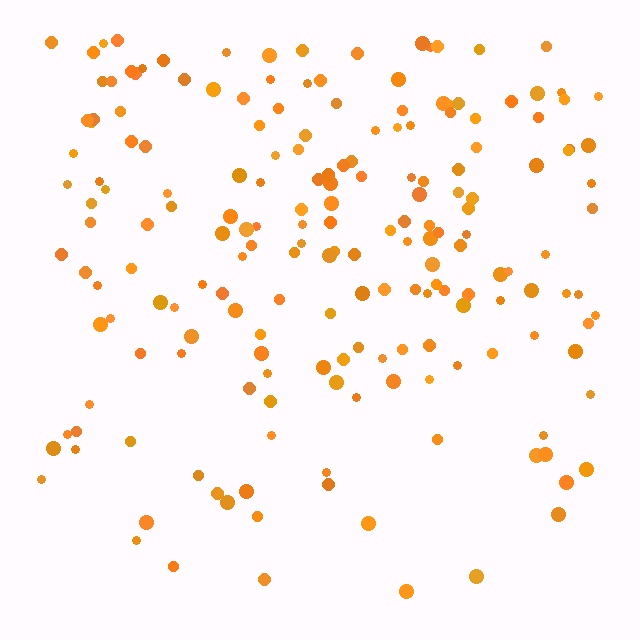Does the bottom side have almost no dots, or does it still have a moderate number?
Still a moderate number, just noticeably fewer than the top.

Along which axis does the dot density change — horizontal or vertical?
Vertical.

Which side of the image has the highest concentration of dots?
The top.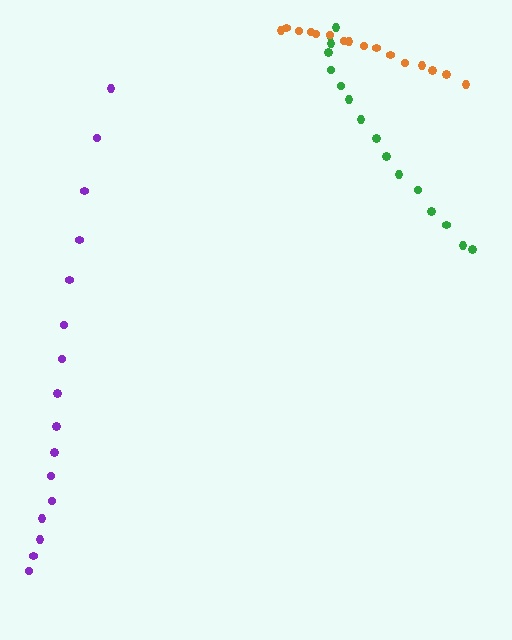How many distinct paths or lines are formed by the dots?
There are 3 distinct paths.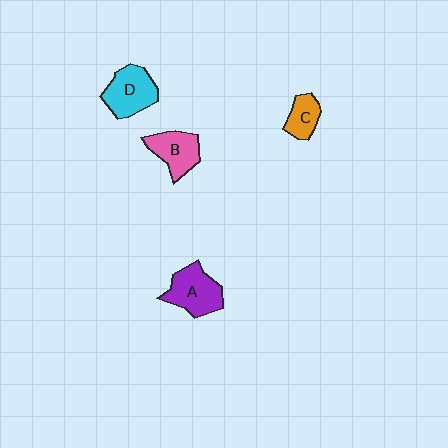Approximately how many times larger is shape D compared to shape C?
Approximately 1.8 times.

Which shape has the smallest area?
Shape C (orange).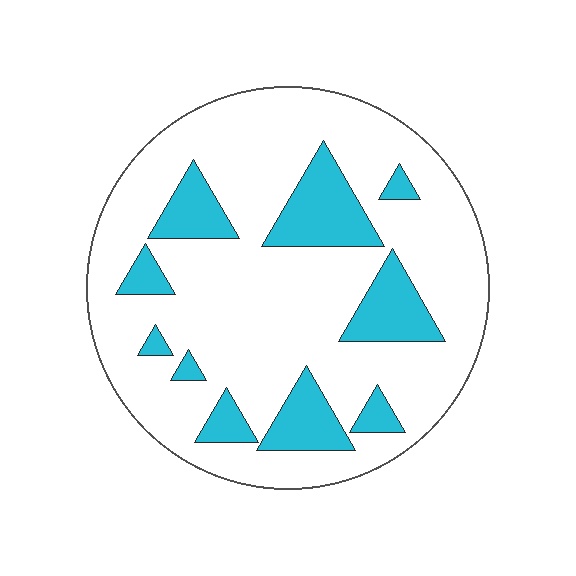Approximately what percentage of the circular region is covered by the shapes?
Approximately 20%.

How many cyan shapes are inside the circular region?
10.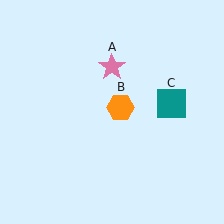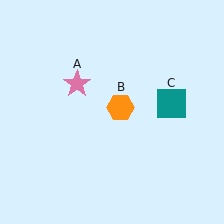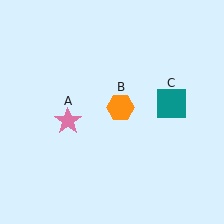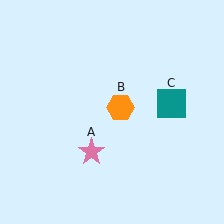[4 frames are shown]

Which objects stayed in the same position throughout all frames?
Orange hexagon (object B) and teal square (object C) remained stationary.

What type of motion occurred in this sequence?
The pink star (object A) rotated counterclockwise around the center of the scene.